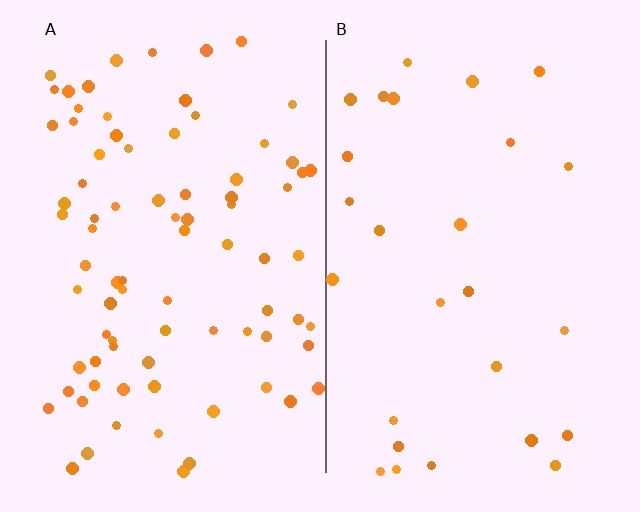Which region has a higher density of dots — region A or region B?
A (the left).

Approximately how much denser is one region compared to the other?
Approximately 3.0× — region A over region B.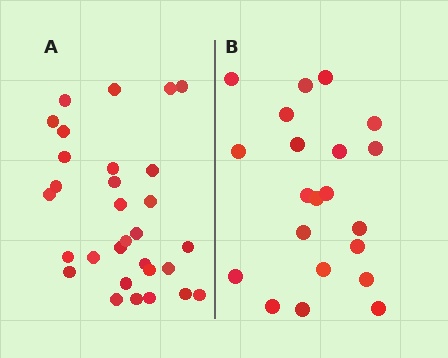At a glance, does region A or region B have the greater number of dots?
Region A (the left region) has more dots.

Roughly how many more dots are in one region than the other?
Region A has roughly 8 or so more dots than region B.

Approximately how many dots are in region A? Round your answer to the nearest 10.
About 30 dots.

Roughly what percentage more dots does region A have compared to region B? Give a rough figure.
About 45% more.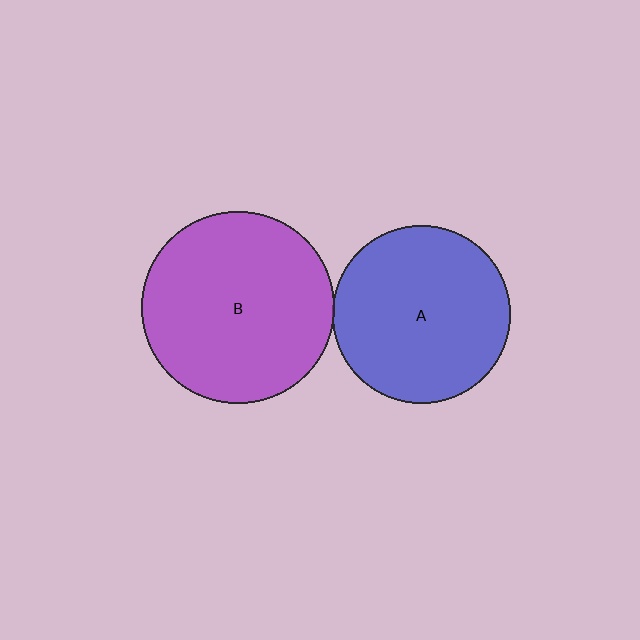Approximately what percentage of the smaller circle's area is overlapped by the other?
Approximately 5%.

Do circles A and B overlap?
Yes.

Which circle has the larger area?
Circle B (purple).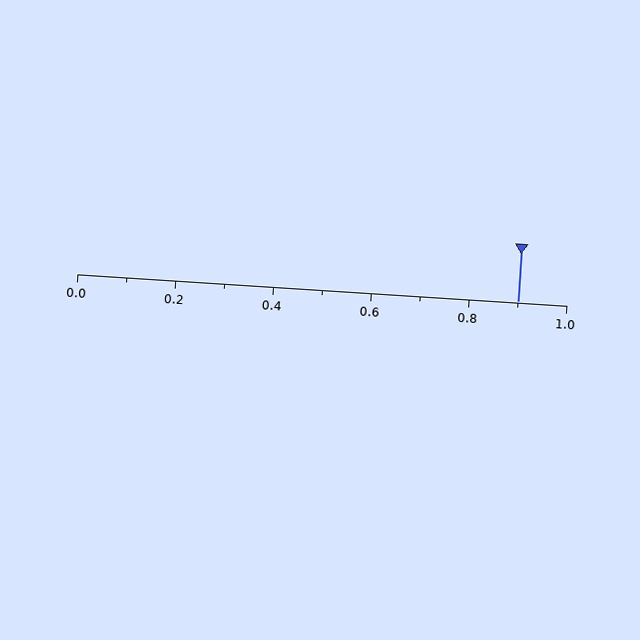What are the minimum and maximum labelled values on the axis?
The axis runs from 0.0 to 1.0.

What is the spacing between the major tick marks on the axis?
The major ticks are spaced 0.2 apart.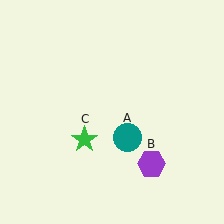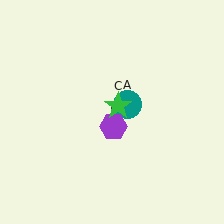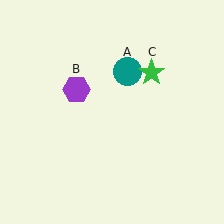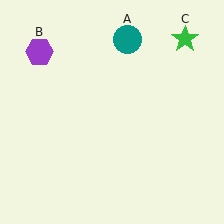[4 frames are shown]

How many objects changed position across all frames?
3 objects changed position: teal circle (object A), purple hexagon (object B), green star (object C).